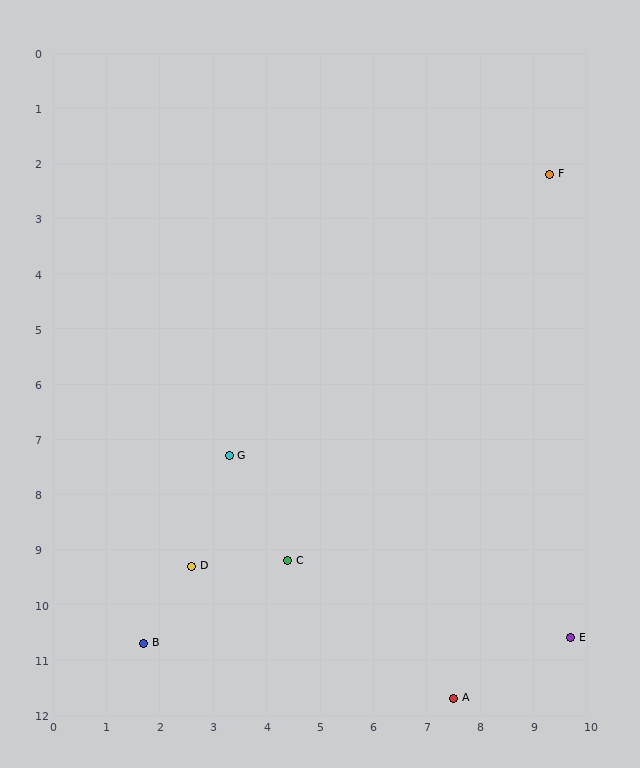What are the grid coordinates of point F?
Point F is at approximately (9.3, 2.2).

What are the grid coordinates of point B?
Point B is at approximately (1.7, 10.7).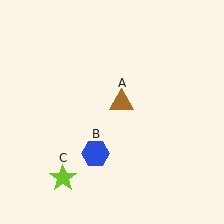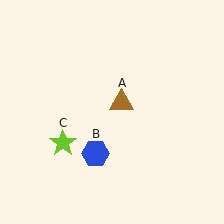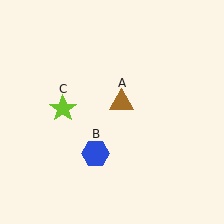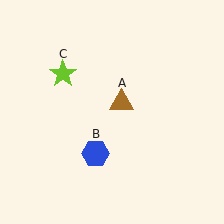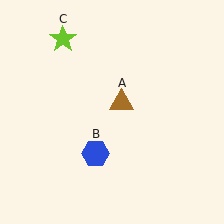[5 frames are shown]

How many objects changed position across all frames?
1 object changed position: lime star (object C).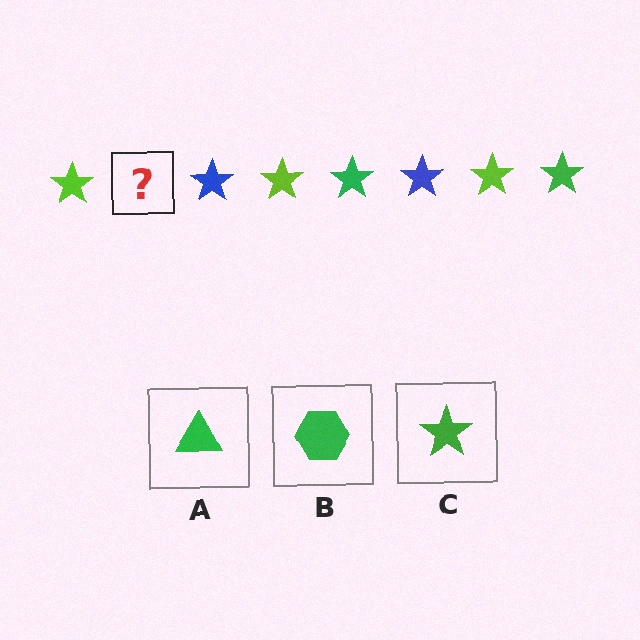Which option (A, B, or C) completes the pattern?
C.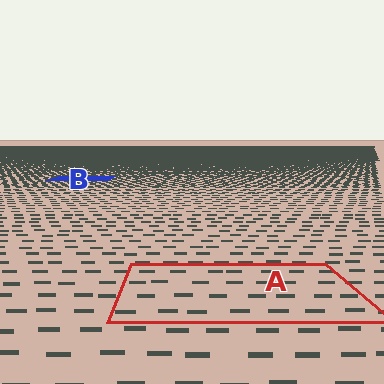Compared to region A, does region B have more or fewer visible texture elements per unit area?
Region B has more texture elements per unit area — they are packed more densely because it is farther away.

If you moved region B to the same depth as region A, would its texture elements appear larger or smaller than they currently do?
They would appear larger. At a closer depth, the same texture elements are projected at a bigger on-screen size.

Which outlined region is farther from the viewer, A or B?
Region B is farther from the viewer — the texture elements inside it appear smaller and more densely packed.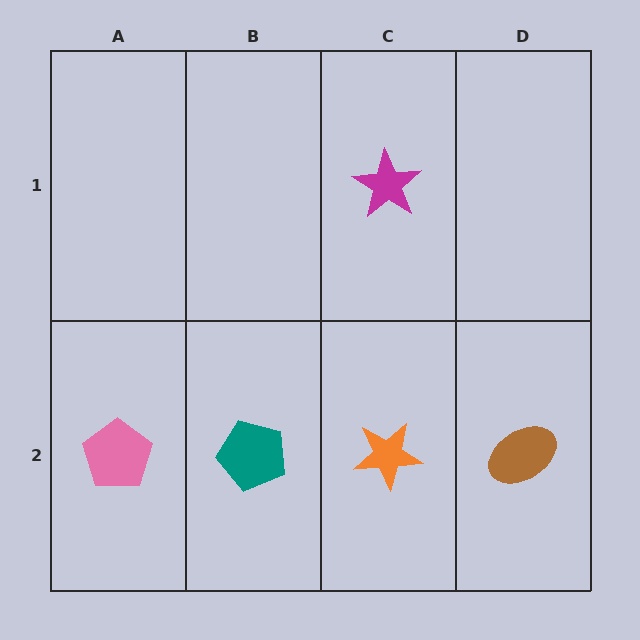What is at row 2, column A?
A pink pentagon.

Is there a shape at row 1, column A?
No, that cell is empty.